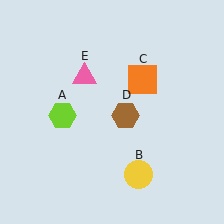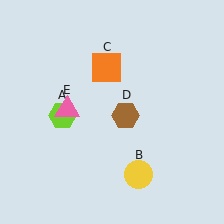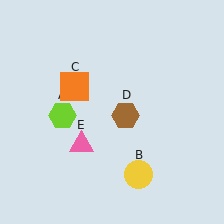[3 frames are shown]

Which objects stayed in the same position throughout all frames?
Lime hexagon (object A) and yellow circle (object B) and brown hexagon (object D) remained stationary.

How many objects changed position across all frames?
2 objects changed position: orange square (object C), pink triangle (object E).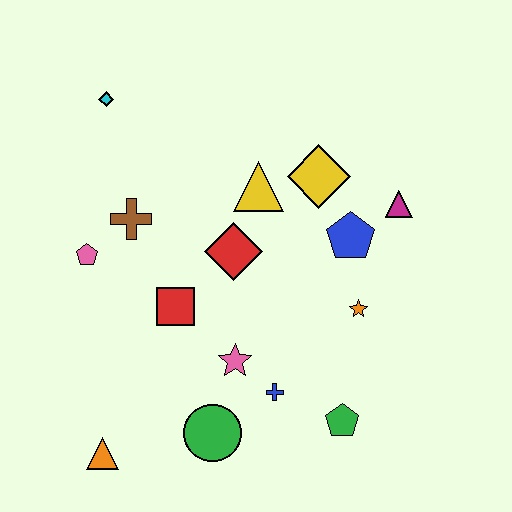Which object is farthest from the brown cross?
The green pentagon is farthest from the brown cross.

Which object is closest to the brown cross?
The pink pentagon is closest to the brown cross.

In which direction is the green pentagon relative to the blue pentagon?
The green pentagon is below the blue pentagon.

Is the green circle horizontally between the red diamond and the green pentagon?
No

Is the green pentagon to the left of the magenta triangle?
Yes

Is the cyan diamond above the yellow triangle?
Yes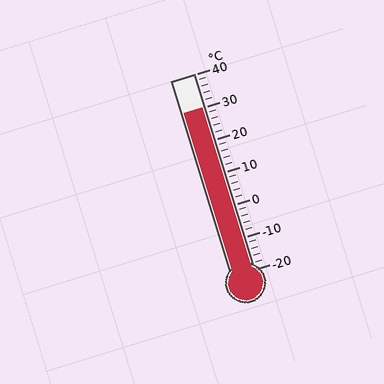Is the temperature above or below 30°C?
The temperature is at 30°C.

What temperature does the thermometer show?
The thermometer shows approximately 30°C.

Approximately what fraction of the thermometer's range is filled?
The thermometer is filled to approximately 85% of its range.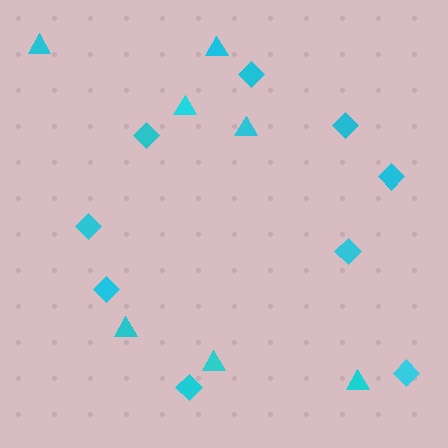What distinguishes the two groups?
There are 2 groups: one group of triangles (7) and one group of diamonds (9).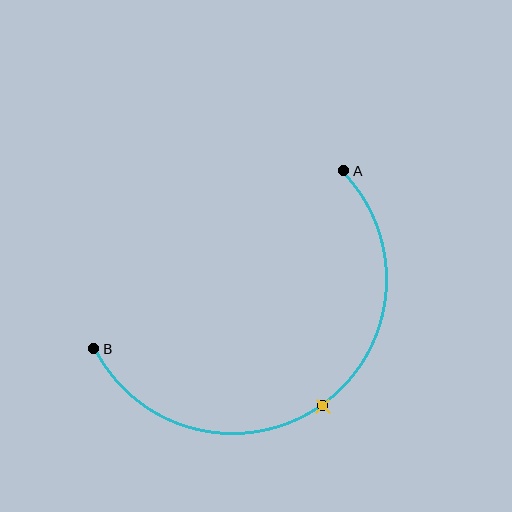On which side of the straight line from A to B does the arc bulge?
The arc bulges below and to the right of the straight line connecting A and B.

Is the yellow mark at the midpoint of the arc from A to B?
Yes. The yellow mark lies on the arc at equal arc-length from both A and B — it is the arc midpoint.